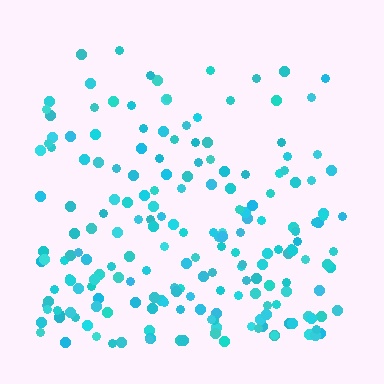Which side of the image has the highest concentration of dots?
The bottom.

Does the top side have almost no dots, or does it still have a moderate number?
Still a moderate number, just noticeably fewer than the bottom.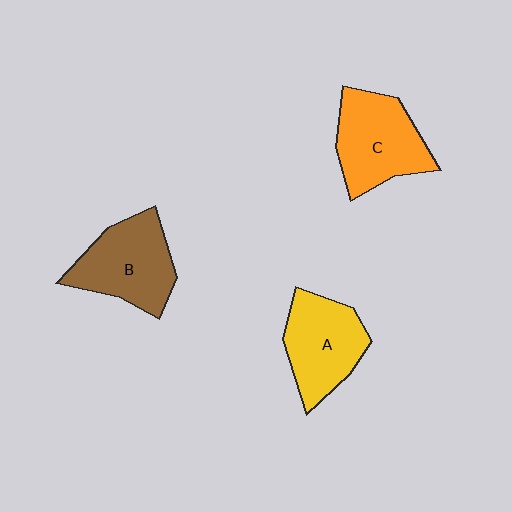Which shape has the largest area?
Shape C (orange).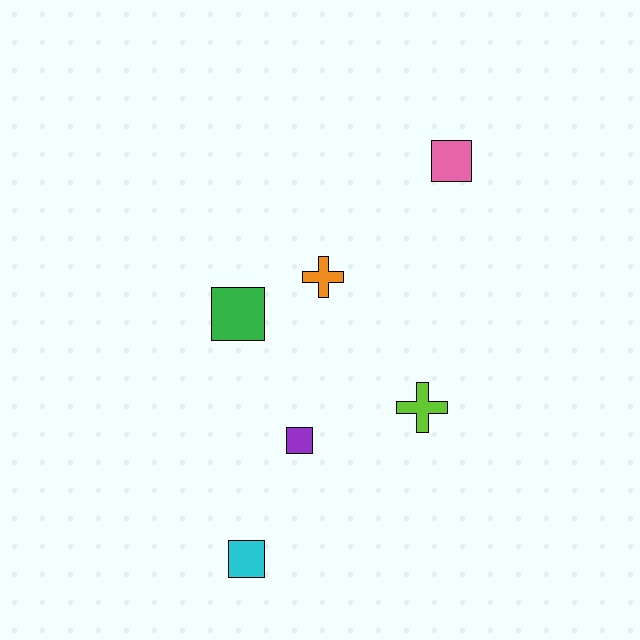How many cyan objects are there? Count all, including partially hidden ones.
There is 1 cyan object.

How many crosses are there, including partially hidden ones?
There are 2 crosses.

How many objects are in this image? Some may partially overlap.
There are 6 objects.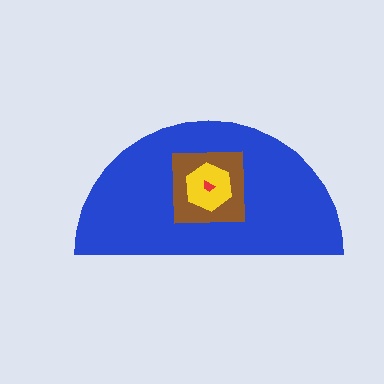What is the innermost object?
The red trapezoid.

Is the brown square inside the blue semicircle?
Yes.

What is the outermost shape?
The blue semicircle.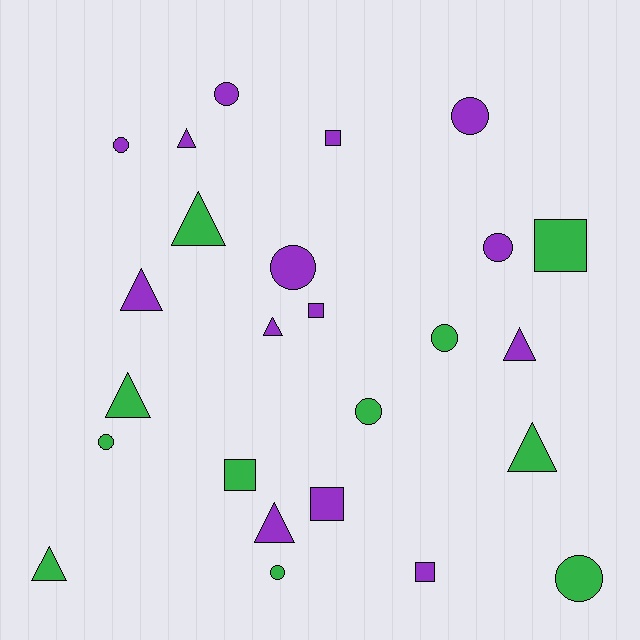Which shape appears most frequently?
Circle, with 10 objects.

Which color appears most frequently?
Purple, with 14 objects.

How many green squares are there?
There are 2 green squares.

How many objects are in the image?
There are 25 objects.